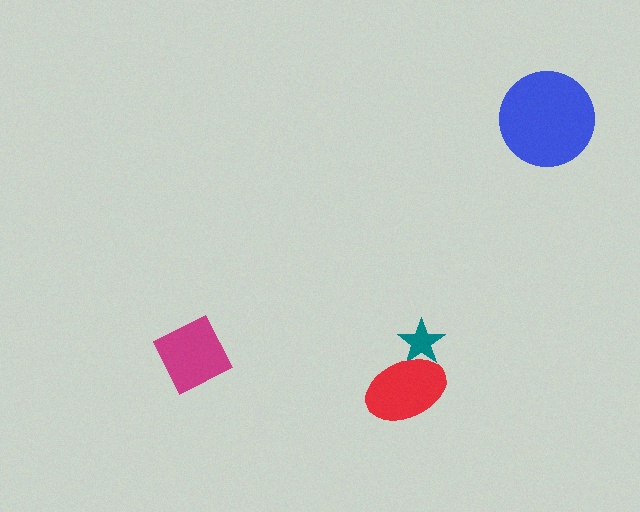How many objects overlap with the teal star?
1 object overlaps with the teal star.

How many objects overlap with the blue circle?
0 objects overlap with the blue circle.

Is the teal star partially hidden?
Yes, it is partially covered by another shape.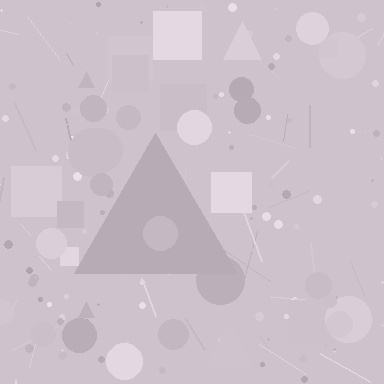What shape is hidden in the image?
A triangle is hidden in the image.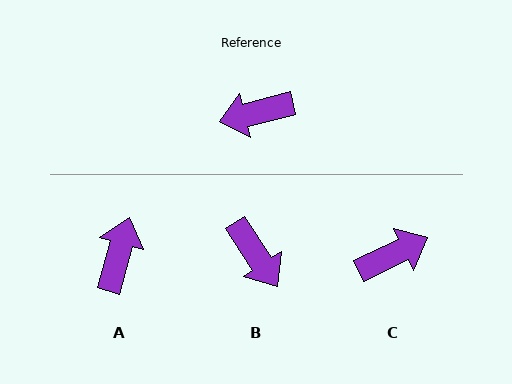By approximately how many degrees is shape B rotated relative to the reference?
Approximately 109 degrees counter-clockwise.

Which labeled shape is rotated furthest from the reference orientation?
C, about 169 degrees away.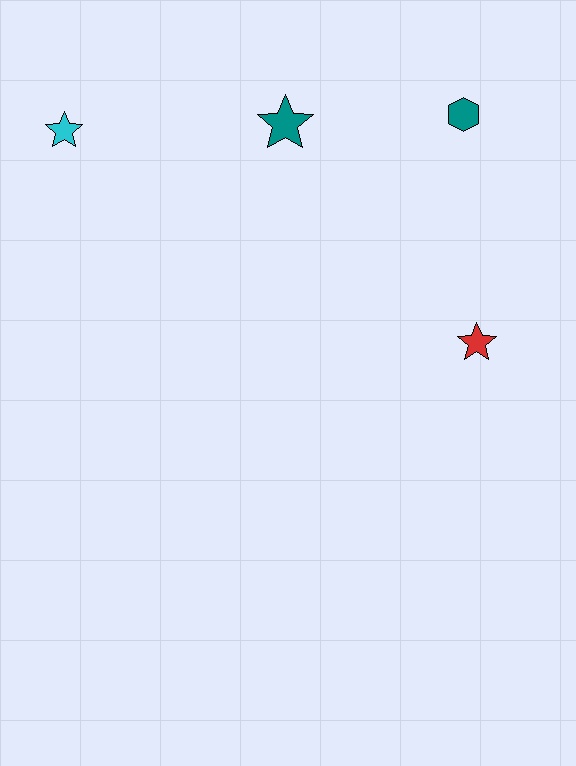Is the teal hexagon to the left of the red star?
Yes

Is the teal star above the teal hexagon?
No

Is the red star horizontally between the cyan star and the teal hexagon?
No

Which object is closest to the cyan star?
The teal star is closest to the cyan star.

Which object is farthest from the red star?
The cyan star is farthest from the red star.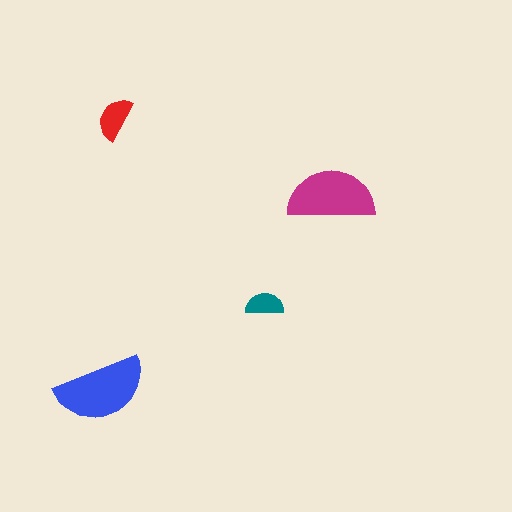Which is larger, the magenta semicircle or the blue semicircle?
The blue one.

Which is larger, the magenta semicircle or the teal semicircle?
The magenta one.